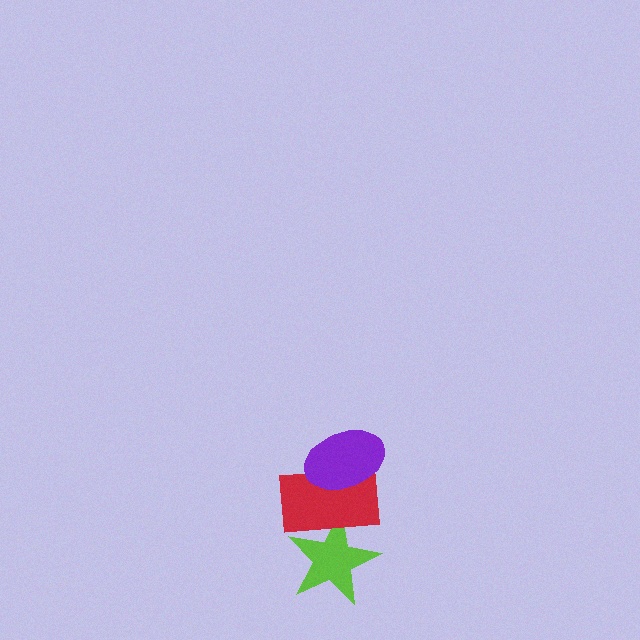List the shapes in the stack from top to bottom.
From top to bottom: the purple ellipse, the red rectangle, the lime star.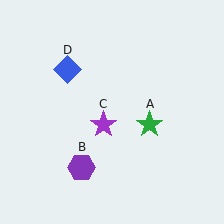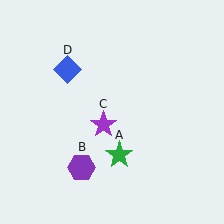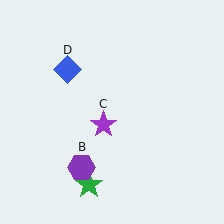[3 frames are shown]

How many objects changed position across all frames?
1 object changed position: green star (object A).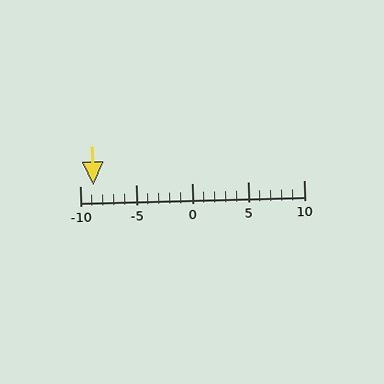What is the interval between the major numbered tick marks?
The major tick marks are spaced 5 units apart.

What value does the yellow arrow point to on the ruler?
The yellow arrow points to approximately -9.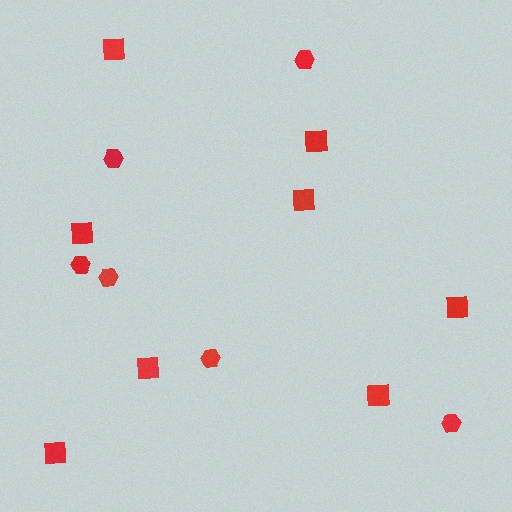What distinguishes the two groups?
There are 2 groups: one group of hexagons (6) and one group of squares (8).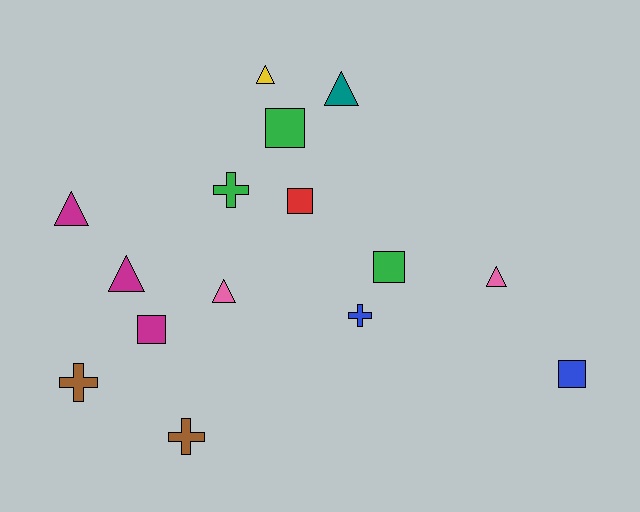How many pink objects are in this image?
There are 2 pink objects.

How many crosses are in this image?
There are 4 crosses.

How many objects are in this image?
There are 15 objects.